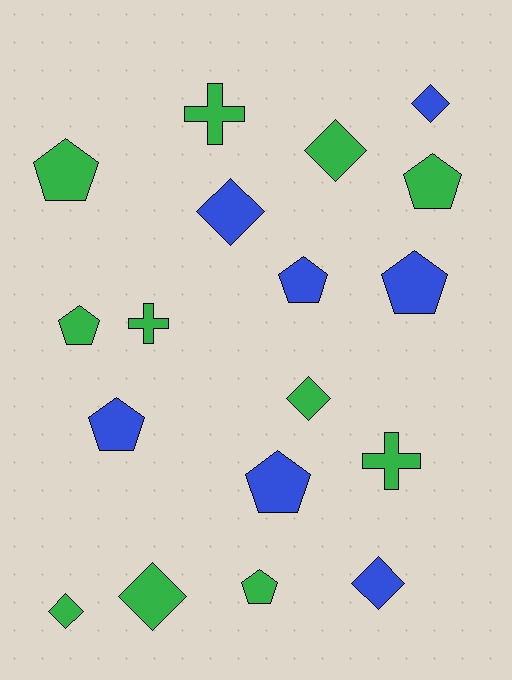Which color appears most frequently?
Green, with 11 objects.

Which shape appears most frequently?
Pentagon, with 8 objects.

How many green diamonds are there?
There are 4 green diamonds.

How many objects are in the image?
There are 18 objects.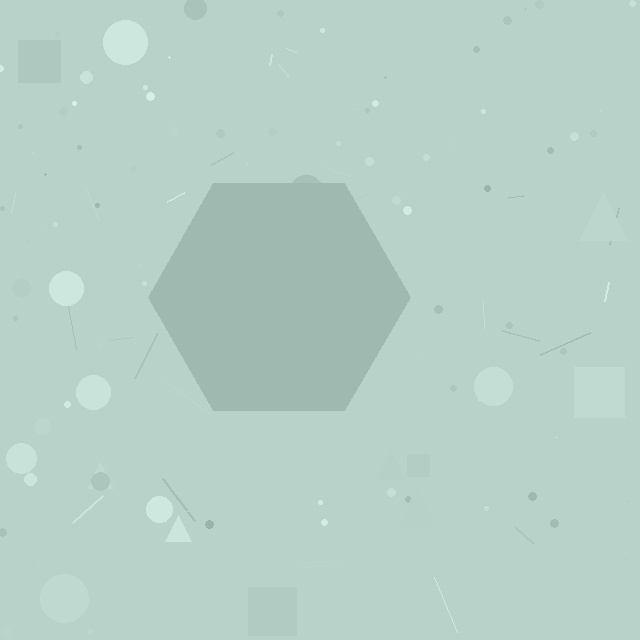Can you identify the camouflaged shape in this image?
The camouflaged shape is a hexagon.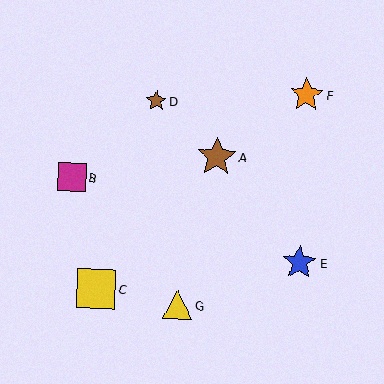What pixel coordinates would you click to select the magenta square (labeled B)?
Click at (72, 177) to select the magenta square B.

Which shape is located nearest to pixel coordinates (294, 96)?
The orange star (labeled F) at (306, 95) is nearest to that location.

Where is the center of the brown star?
The center of the brown star is at (217, 157).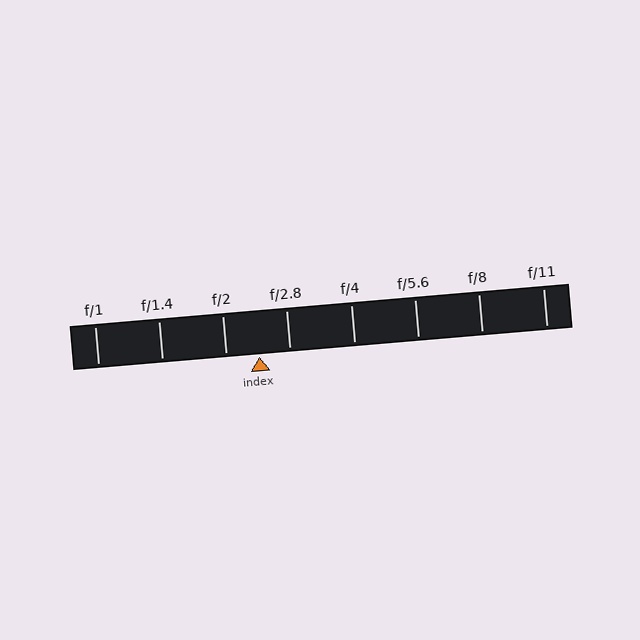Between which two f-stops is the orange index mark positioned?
The index mark is between f/2 and f/2.8.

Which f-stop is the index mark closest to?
The index mark is closest to f/2.8.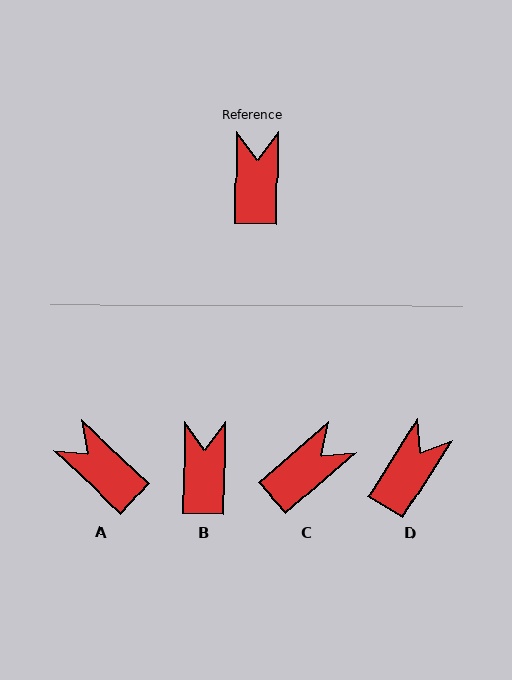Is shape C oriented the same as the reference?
No, it is off by about 48 degrees.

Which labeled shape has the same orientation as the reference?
B.